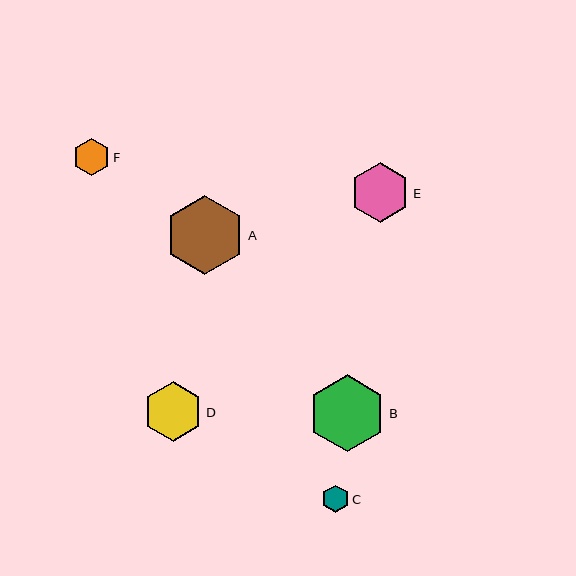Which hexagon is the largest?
Hexagon A is the largest with a size of approximately 79 pixels.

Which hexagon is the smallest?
Hexagon C is the smallest with a size of approximately 27 pixels.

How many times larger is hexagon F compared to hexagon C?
Hexagon F is approximately 1.4 times the size of hexagon C.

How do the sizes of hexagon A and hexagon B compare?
Hexagon A and hexagon B are approximately the same size.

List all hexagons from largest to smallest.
From largest to smallest: A, B, D, E, F, C.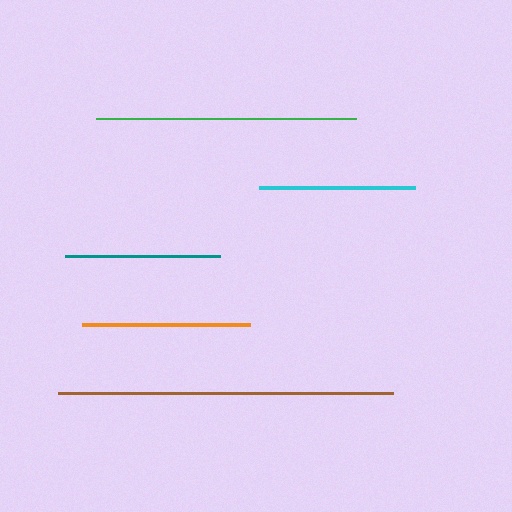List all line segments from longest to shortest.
From longest to shortest: brown, green, orange, cyan, teal.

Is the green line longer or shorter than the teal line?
The green line is longer than the teal line.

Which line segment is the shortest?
The teal line is the shortest at approximately 155 pixels.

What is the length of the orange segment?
The orange segment is approximately 168 pixels long.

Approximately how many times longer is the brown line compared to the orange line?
The brown line is approximately 2.0 times the length of the orange line.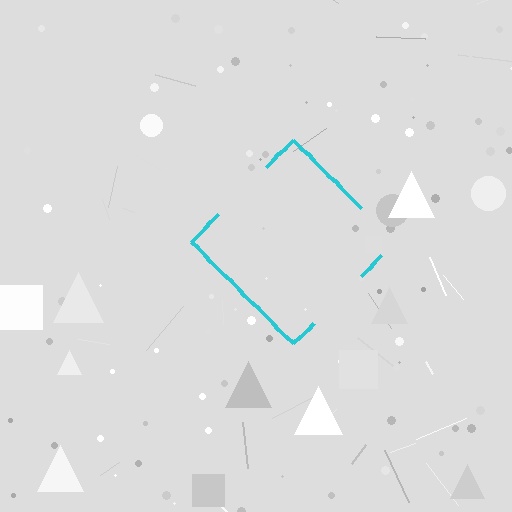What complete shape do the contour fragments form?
The contour fragments form a diamond.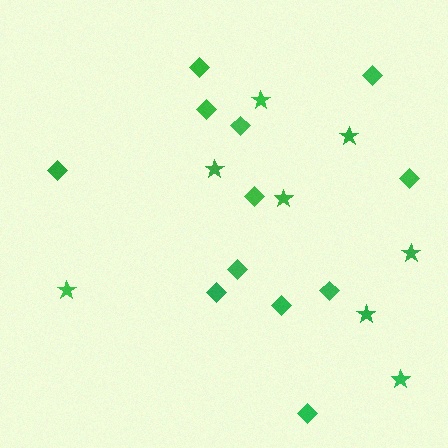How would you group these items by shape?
There are 2 groups: one group of diamonds (12) and one group of stars (8).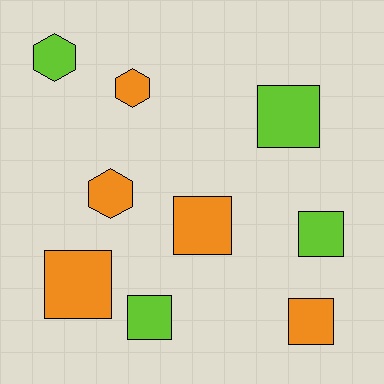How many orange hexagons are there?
There are 2 orange hexagons.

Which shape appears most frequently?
Square, with 6 objects.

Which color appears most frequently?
Orange, with 5 objects.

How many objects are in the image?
There are 9 objects.